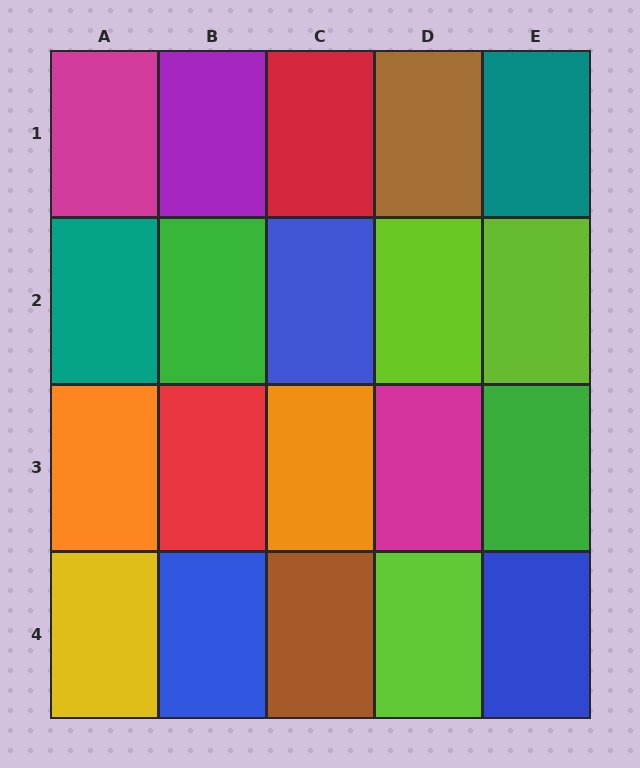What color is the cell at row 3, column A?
Orange.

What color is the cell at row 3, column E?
Green.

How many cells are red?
2 cells are red.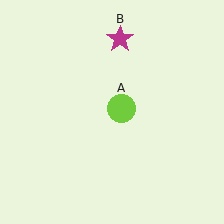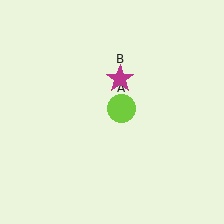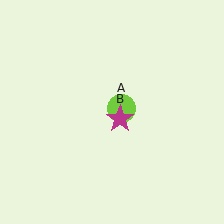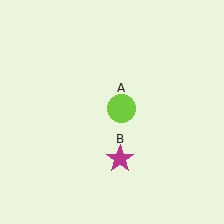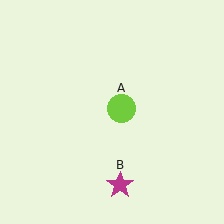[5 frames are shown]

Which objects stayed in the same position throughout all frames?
Lime circle (object A) remained stationary.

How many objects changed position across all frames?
1 object changed position: magenta star (object B).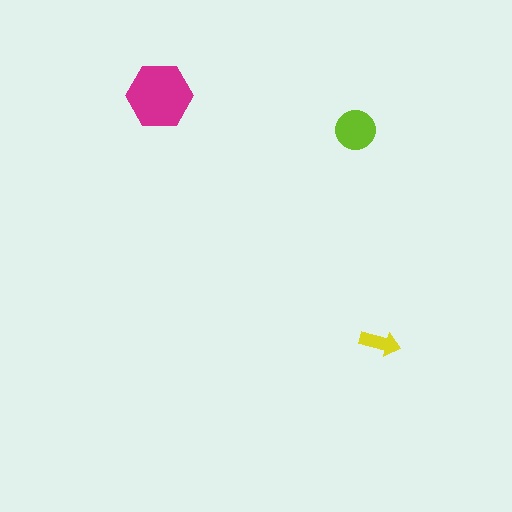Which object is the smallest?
The yellow arrow.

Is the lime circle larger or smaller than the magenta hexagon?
Smaller.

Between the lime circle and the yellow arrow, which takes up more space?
The lime circle.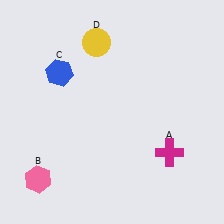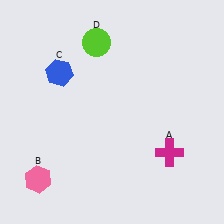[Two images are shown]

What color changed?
The circle (D) changed from yellow in Image 1 to lime in Image 2.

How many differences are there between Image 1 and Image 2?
There is 1 difference between the two images.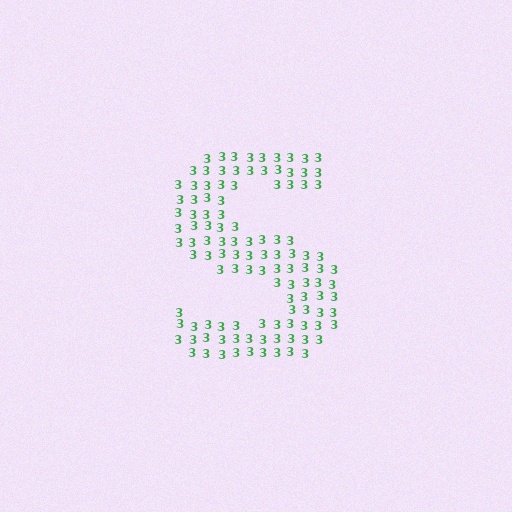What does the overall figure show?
The overall figure shows the letter S.